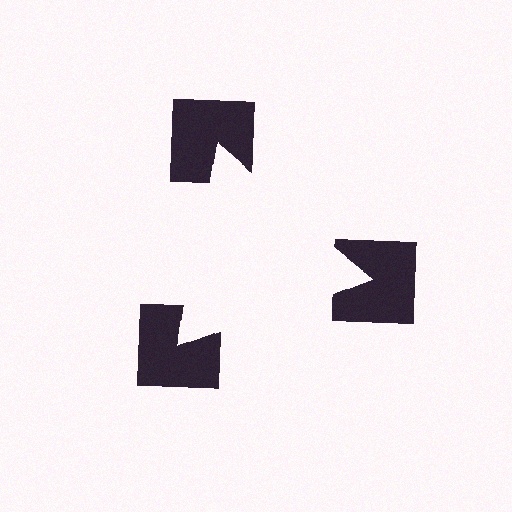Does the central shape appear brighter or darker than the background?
It typically appears slightly brighter than the background, even though no actual brightness change is drawn.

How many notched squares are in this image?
There are 3 — one at each vertex of the illusory triangle.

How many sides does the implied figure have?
3 sides.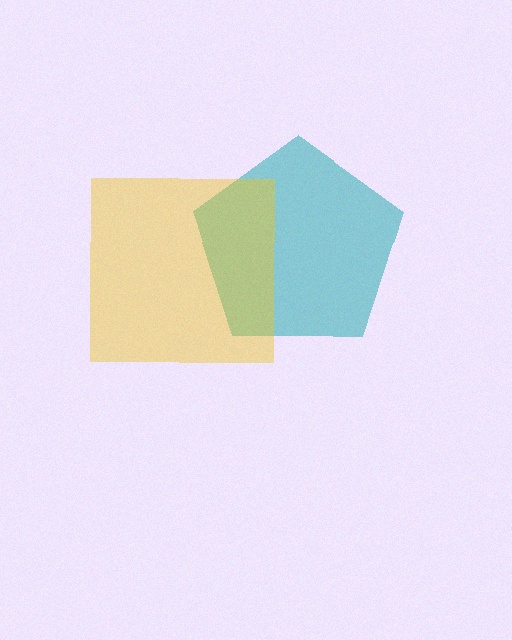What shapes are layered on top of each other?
The layered shapes are: a teal pentagon, a yellow square.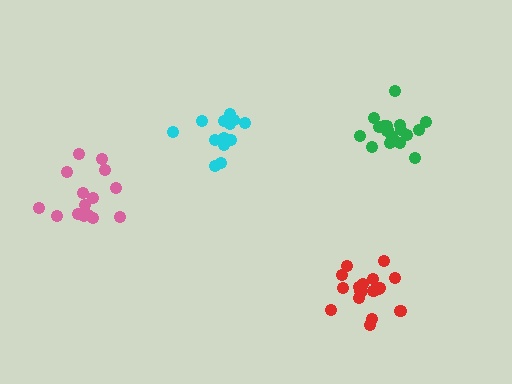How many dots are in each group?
Group 1: 19 dots, Group 2: 18 dots, Group 3: 14 dots, Group 4: 15 dots (66 total).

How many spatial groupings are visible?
There are 4 spatial groupings.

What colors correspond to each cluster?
The clusters are colored: green, red, cyan, pink.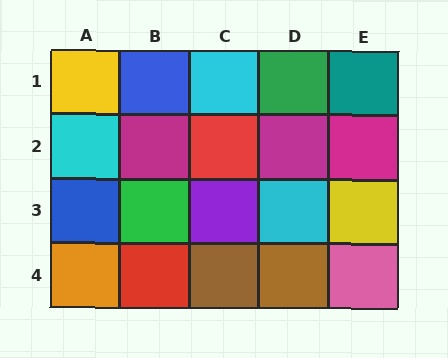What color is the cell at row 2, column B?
Magenta.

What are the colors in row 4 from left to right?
Orange, red, brown, brown, pink.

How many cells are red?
2 cells are red.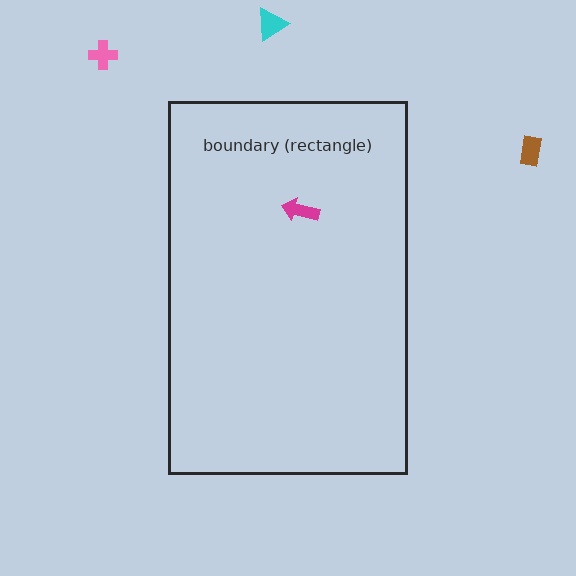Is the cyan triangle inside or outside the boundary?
Outside.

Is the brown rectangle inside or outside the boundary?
Outside.